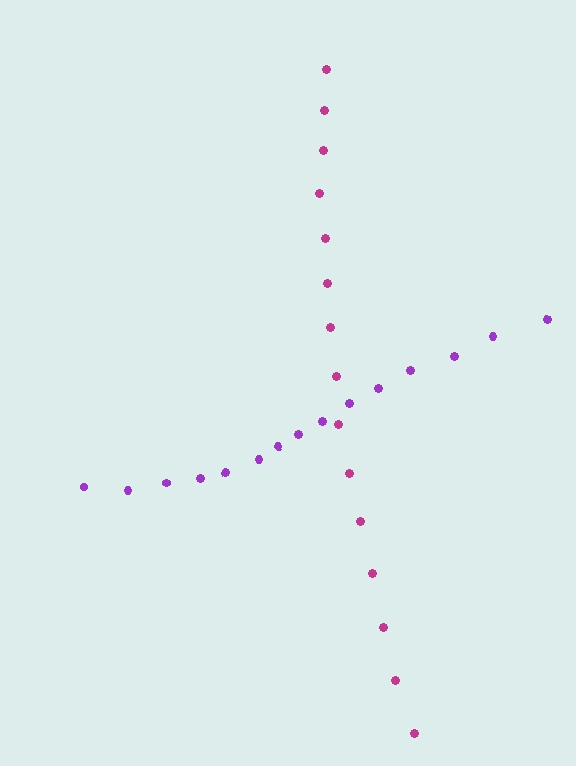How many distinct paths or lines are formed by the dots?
There are 2 distinct paths.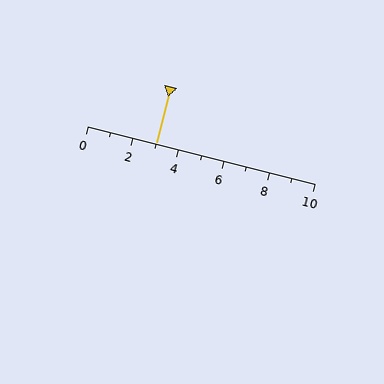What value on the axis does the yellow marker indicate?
The marker indicates approximately 3.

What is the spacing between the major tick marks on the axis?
The major ticks are spaced 2 apart.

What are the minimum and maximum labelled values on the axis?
The axis runs from 0 to 10.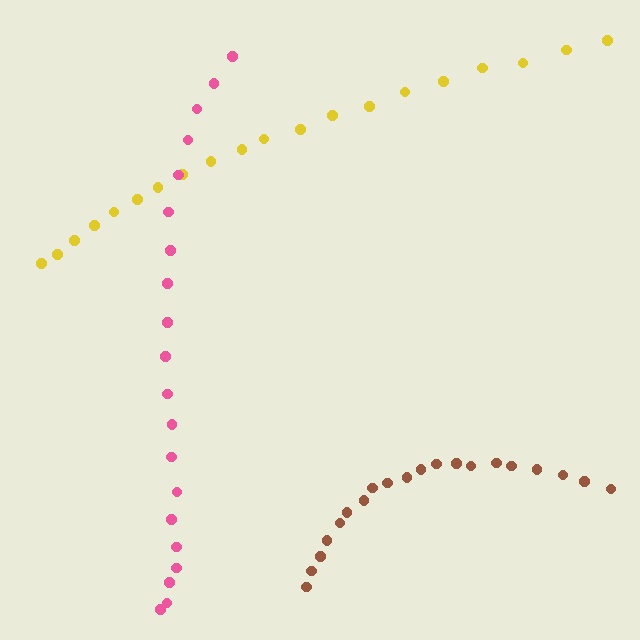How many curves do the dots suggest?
There are 3 distinct paths.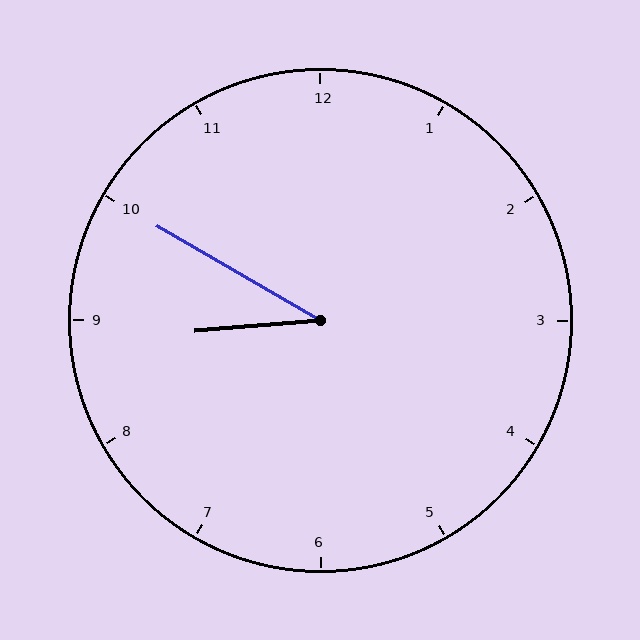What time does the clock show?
8:50.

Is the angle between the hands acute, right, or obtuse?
It is acute.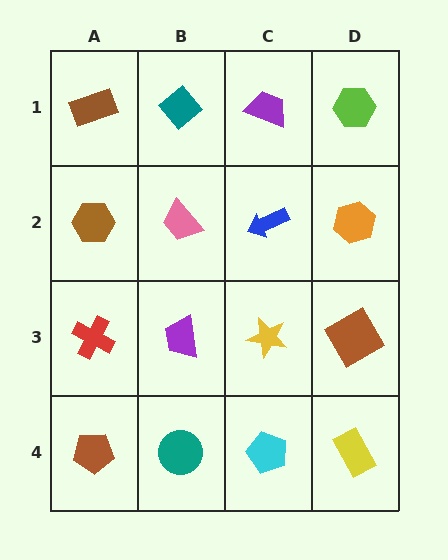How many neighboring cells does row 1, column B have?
3.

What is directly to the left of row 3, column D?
A yellow star.